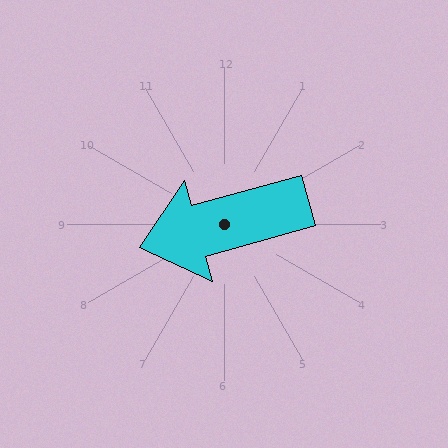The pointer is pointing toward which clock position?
Roughly 8 o'clock.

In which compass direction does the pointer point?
West.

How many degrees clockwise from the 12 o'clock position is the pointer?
Approximately 254 degrees.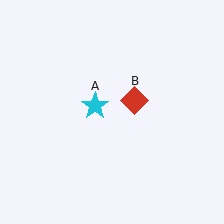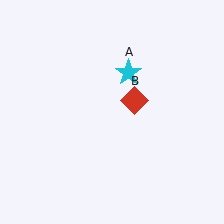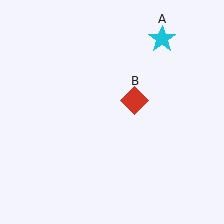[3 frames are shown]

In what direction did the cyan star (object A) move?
The cyan star (object A) moved up and to the right.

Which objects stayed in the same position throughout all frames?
Red diamond (object B) remained stationary.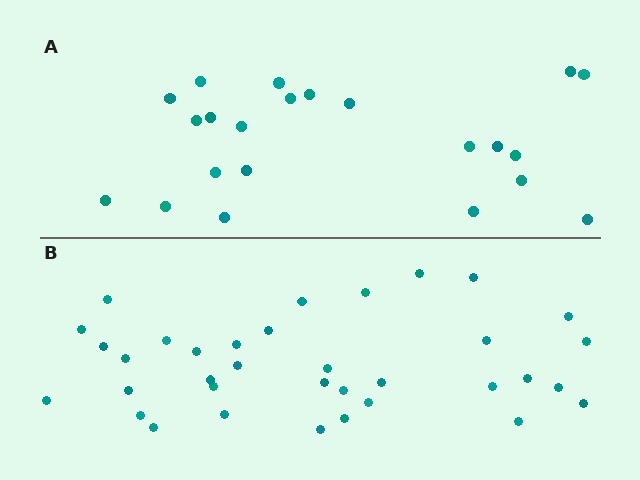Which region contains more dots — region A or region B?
Region B (the bottom region) has more dots.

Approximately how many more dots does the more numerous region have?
Region B has approximately 15 more dots than region A.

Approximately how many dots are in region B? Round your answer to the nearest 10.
About 40 dots. (The exact count is 35, which rounds to 40.)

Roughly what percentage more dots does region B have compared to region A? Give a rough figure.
About 60% more.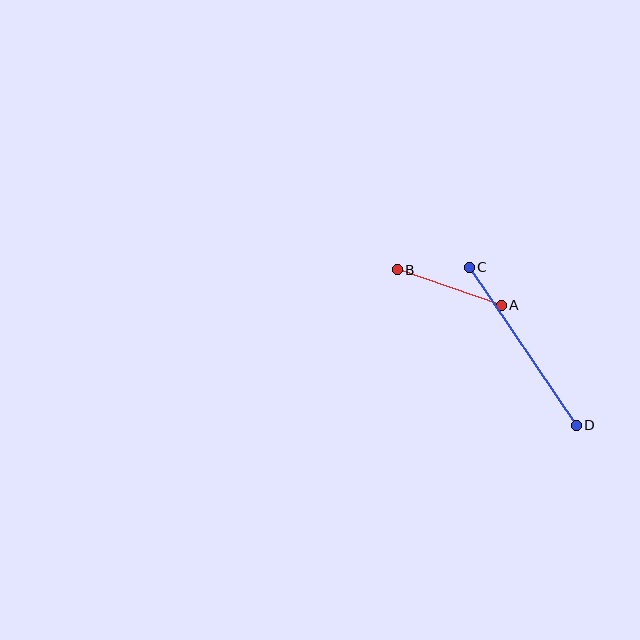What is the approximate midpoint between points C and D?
The midpoint is at approximately (523, 346) pixels.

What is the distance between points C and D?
The distance is approximately 191 pixels.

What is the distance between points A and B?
The distance is approximately 110 pixels.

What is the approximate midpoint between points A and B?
The midpoint is at approximately (449, 287) pixels.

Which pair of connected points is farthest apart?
Points C and D are farthest apart.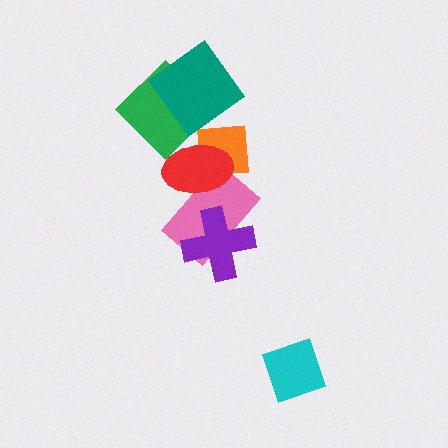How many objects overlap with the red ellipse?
3 objects overlap with the red ellipse.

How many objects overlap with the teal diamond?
2 objects overlap with the teal diamond.